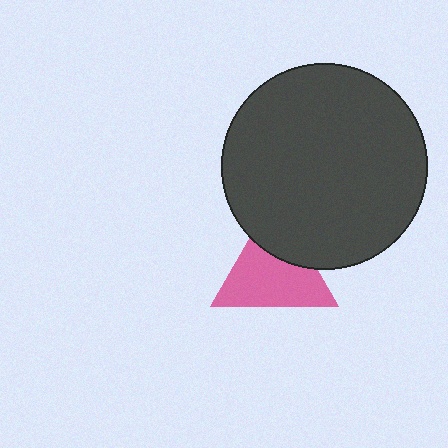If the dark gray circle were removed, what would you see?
You would see the complete pink triangle.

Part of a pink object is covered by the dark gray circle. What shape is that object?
It is a triangle.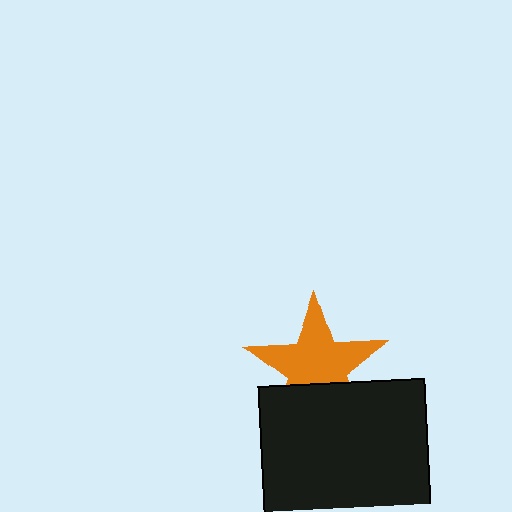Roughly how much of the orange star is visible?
Most of it is visible (roughly 69%).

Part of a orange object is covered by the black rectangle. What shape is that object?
It is a star.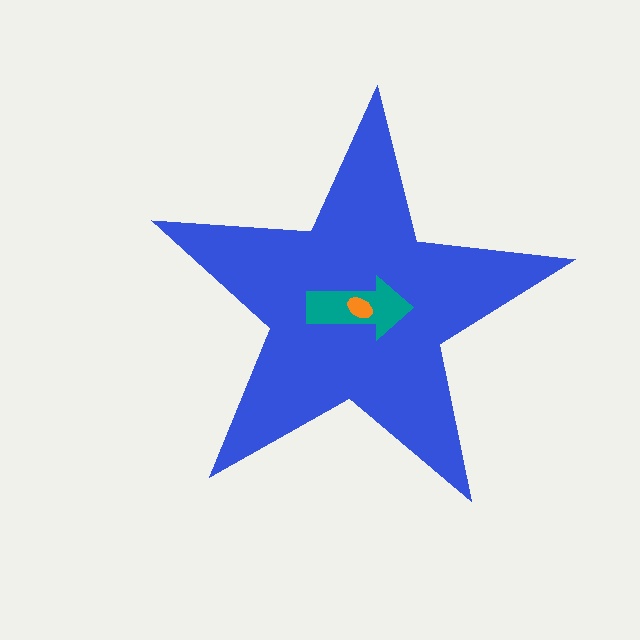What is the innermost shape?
The orange ellipse.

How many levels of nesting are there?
3.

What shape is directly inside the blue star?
The teal arrow.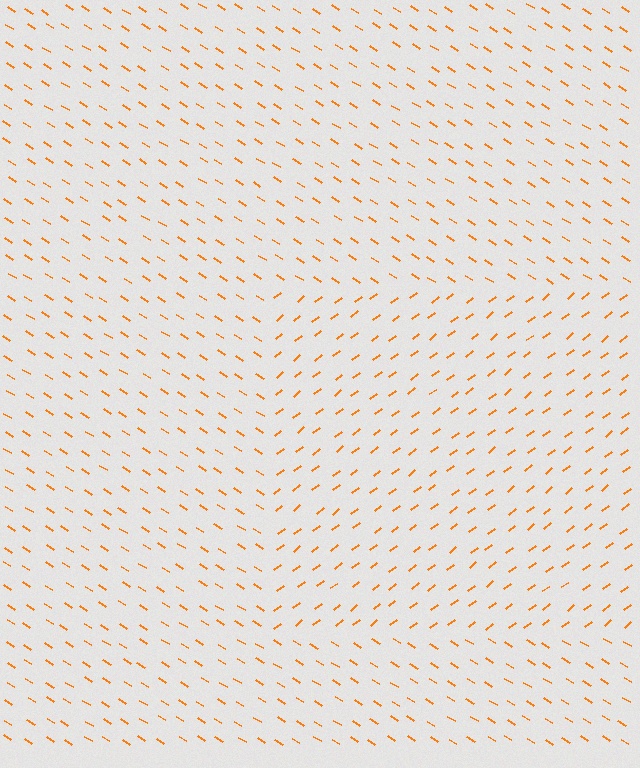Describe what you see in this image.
The image is filled with small orange line segments. A rectangle region in the image has lines oriented differently from the surrounding lines, creating a visible texture boundary.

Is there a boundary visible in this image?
Yes, there is a texture boundary formed by a change in line orientation.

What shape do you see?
I see a rectangle.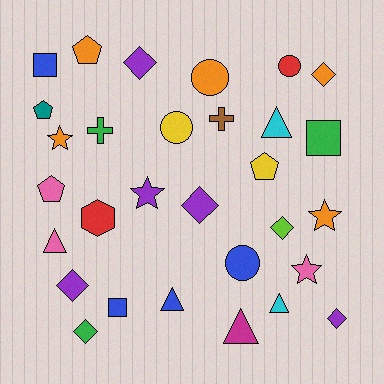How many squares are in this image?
There are 3 squares.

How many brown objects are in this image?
There is 1 brown object.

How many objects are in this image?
There are 30 objects.